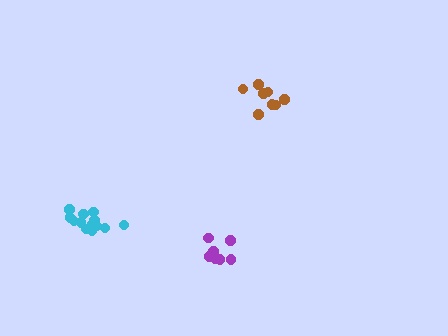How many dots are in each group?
Group 1: 7 dots, Group 2: 8 dots, Group 3: 13 dots (28 total).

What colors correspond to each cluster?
The clusters are colored: purple, brown, cyan.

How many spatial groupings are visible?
There are 3 spatial groupings.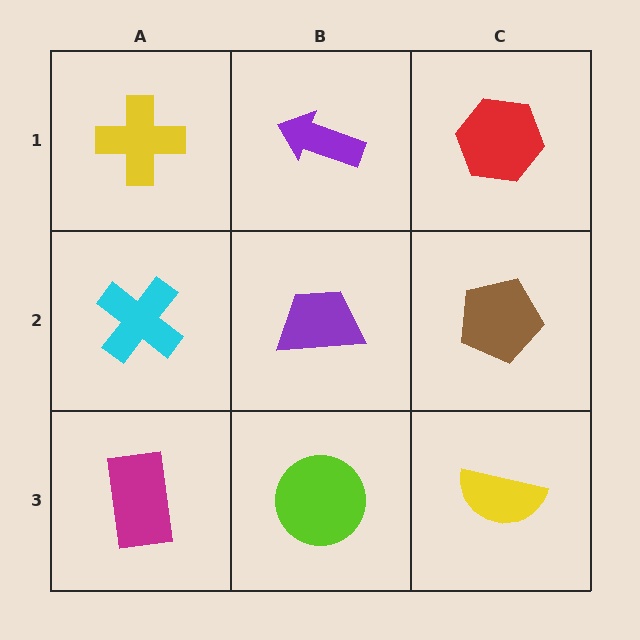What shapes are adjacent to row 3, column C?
A brown pentagon (row 2, column C), a lime circle (row 3, column B).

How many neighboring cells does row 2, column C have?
3.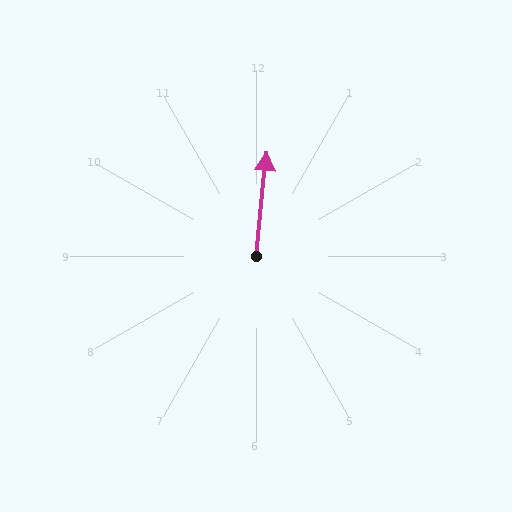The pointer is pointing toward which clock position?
Roughly 12 o'clock.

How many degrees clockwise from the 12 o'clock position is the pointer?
Approximately 6 degrees.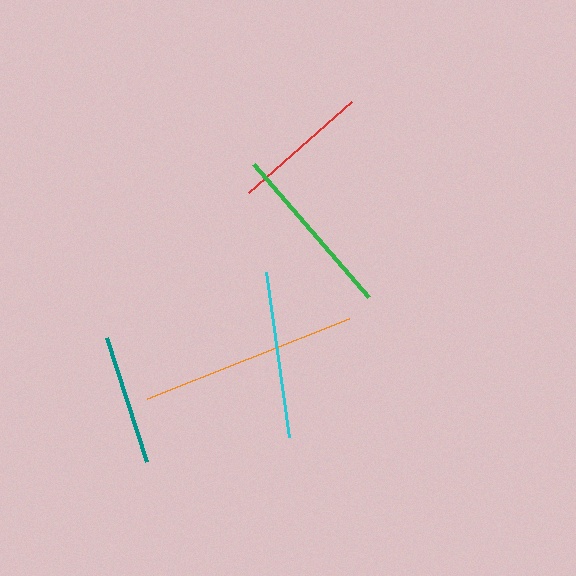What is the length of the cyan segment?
The cyan segment is approximately 166 pixels long.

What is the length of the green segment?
The green segment is approximately 176 pixels long.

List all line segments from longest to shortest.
From longest to shortest: orange, green, cyan, red, teal.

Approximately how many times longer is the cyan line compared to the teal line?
The cyan line is approximately 1.3 times the length of the teal line.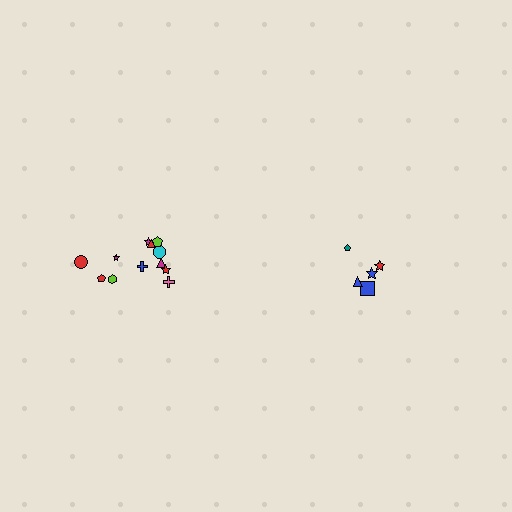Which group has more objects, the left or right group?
The left group.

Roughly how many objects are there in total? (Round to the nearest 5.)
Roughly 15 objects in total.